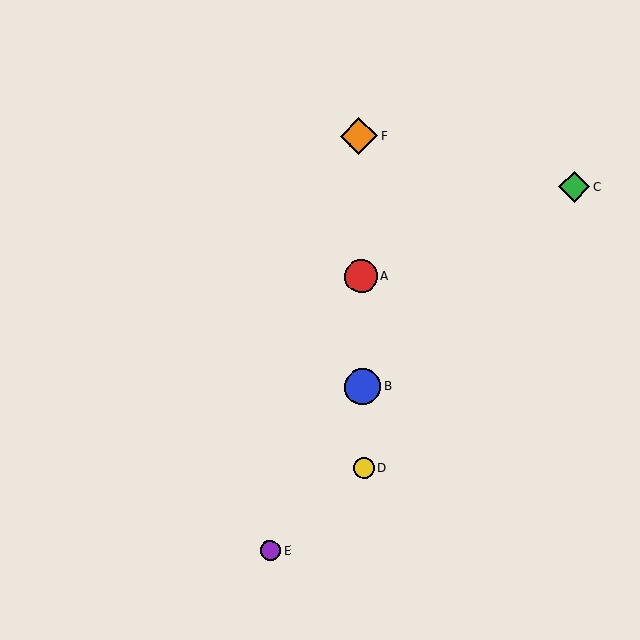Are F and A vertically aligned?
Yes, both are at x≈359.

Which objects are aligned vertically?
Objects A, B, D, F are aligned vertically.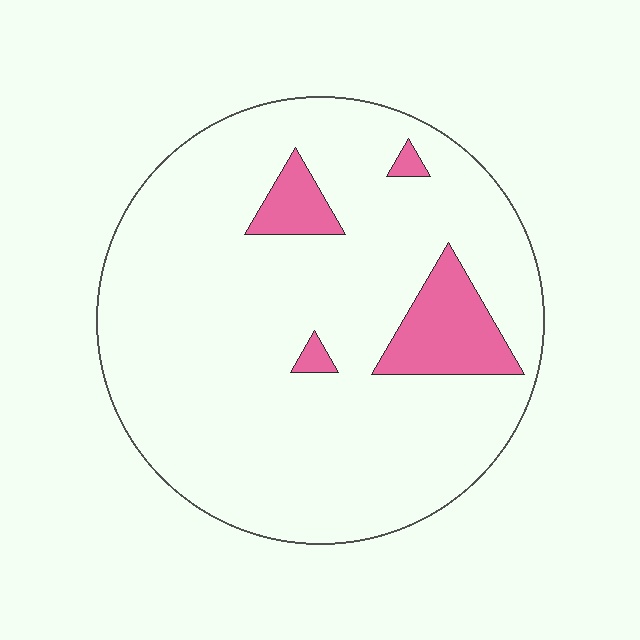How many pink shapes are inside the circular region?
4.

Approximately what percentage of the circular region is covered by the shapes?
Approximately 10%.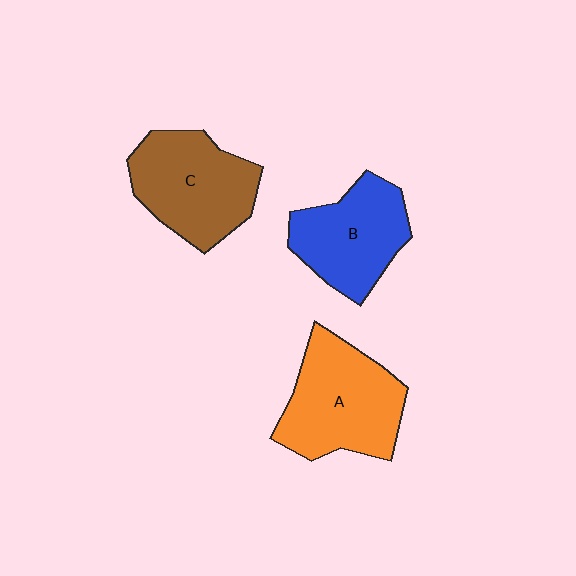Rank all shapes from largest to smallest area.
From largest to smallest: A (orange), C (brown), B (blue).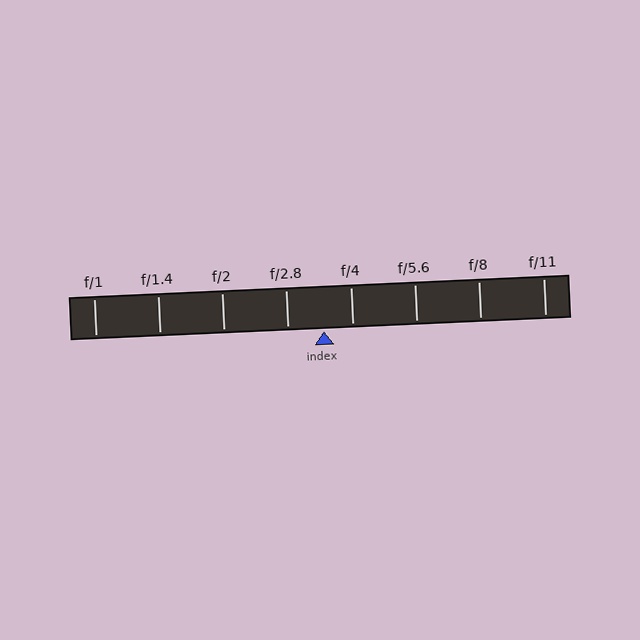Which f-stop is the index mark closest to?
The index mark is closest to f/4.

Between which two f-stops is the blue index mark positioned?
The index mark is between f/2.8 and f/4.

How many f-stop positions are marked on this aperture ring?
There are 8 f-stop positions marked.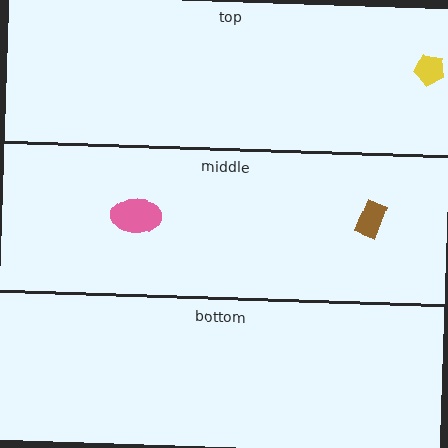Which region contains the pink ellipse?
The middle region.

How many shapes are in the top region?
1.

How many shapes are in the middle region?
2.